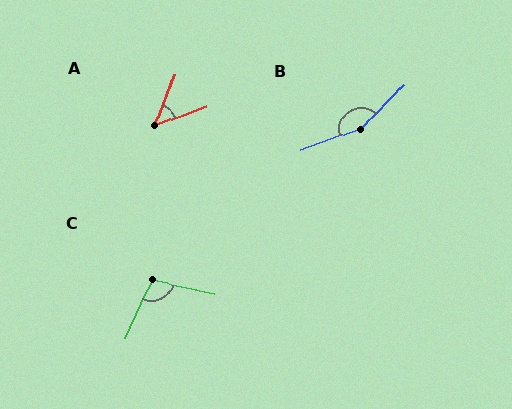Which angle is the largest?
B, at approximately 155 degrees.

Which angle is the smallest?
A, at approximately 48 degrees.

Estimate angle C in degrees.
Approximately 103 degrees.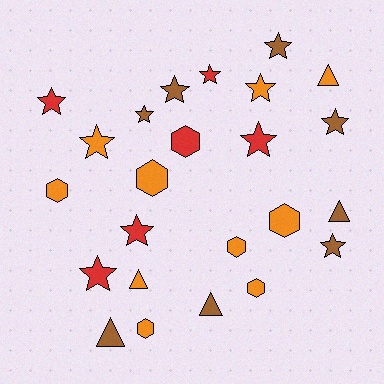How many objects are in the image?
There are 24 objects.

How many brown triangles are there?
There are 3 brown triangles.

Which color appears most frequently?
Orange, with 10 objects.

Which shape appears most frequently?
Star, with 12 objects.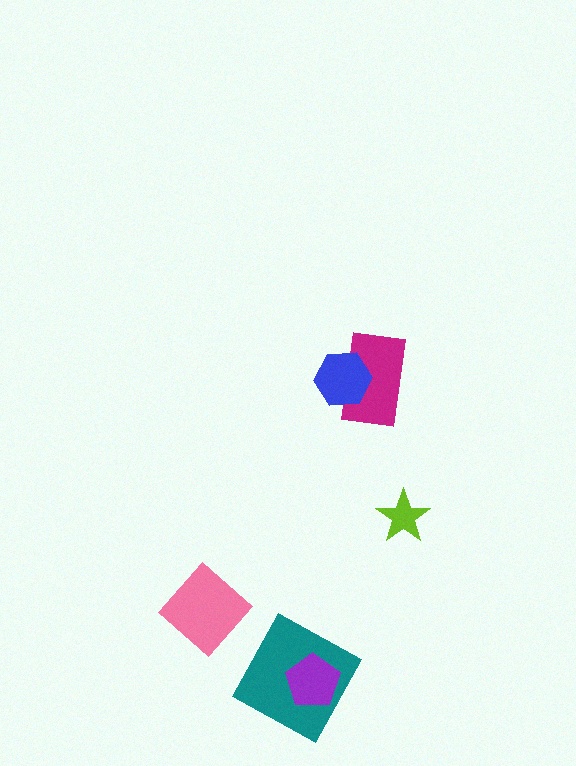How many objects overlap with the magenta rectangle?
1 object overlaps with the magenta rectangle.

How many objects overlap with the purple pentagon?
1 object overlaps with the purple pentagon.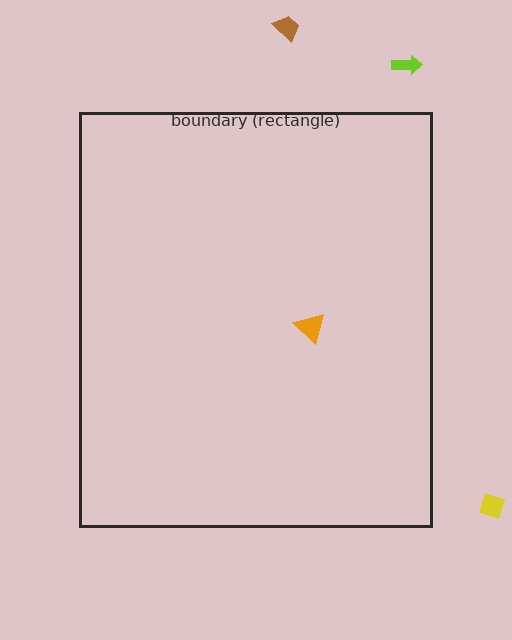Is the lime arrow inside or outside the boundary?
Outside.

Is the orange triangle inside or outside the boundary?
Inside.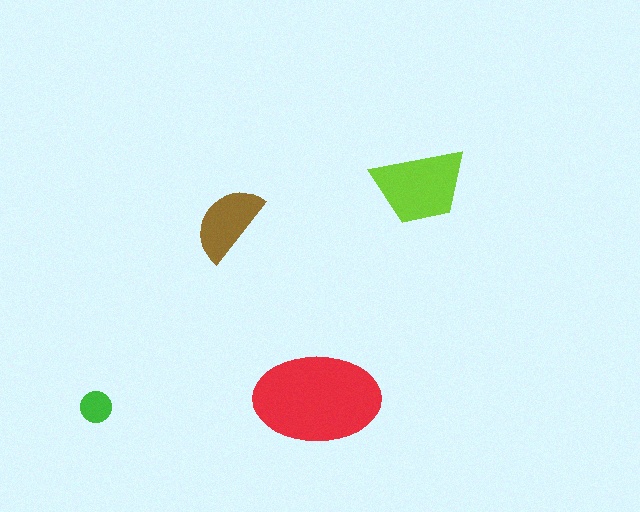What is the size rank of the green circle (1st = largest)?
4th.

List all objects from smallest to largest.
The green circle, the brown semicircle, the lime trapezoid, the red ellipse.